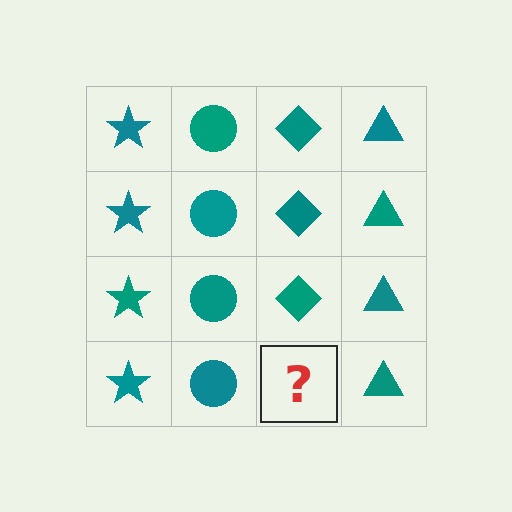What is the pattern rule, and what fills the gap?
The rule is that each column has a consistent shape. The gap should be filled with a teal diamond.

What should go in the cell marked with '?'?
The missing cell should contain a teal diamond.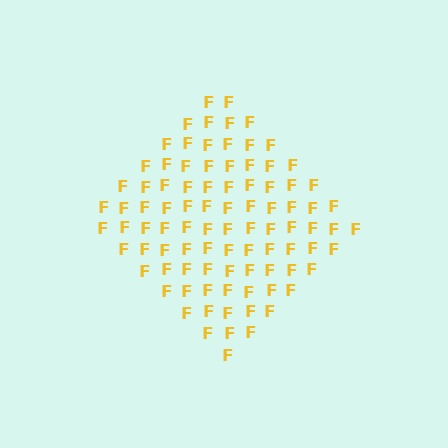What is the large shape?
The large shape is a diamond.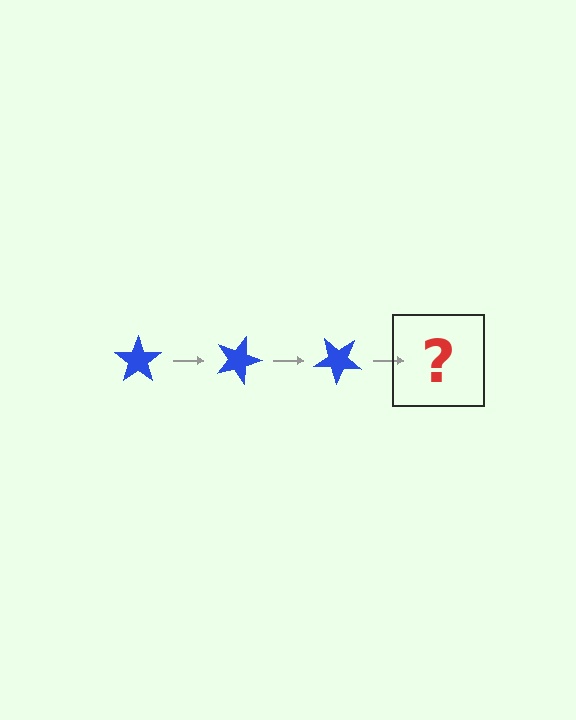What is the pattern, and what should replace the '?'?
The pattern is that the star rotates 20 degrees each step. The '?' should be a blue star rotated 60 degrees.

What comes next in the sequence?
The next element should be a blue star rotated 60 degrees.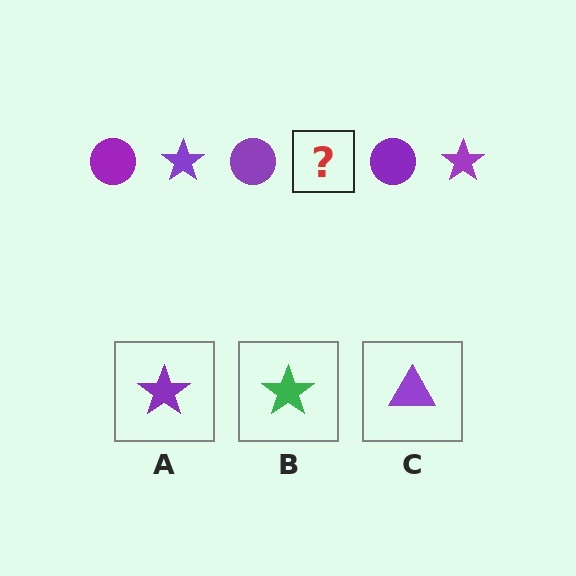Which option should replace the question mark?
Option A.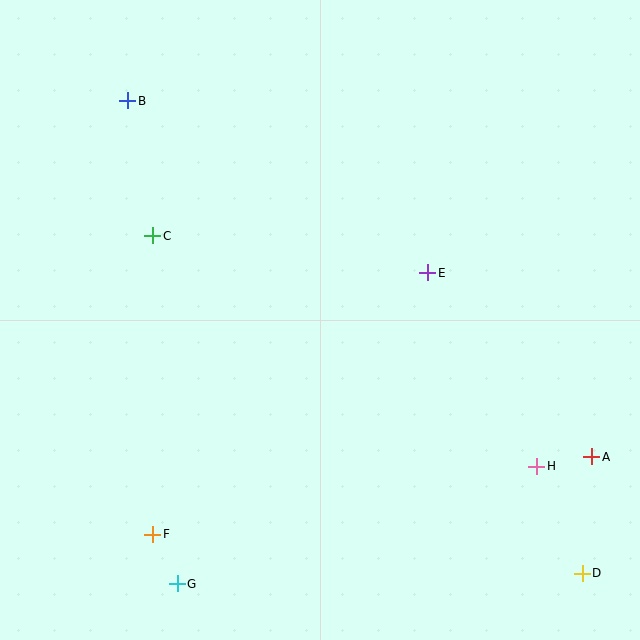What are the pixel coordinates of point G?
Point G is at (177, 584).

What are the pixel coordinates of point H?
Point H is at (537, 466).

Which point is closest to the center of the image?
Point E at (428, 273) is closest to the center.